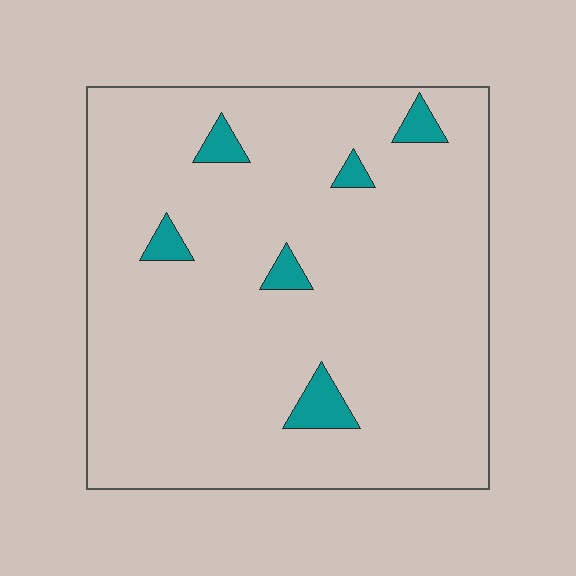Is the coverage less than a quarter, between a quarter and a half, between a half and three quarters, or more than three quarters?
Less than a quarter.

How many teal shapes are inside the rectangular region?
6.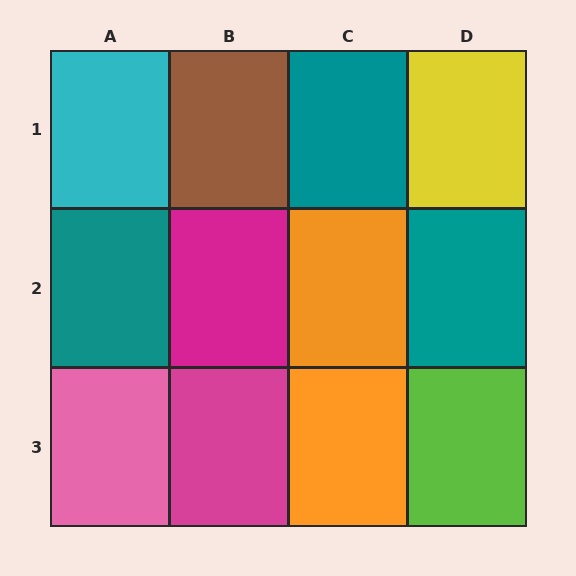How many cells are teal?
3 cells are teal.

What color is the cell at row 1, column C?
Teal.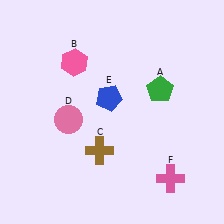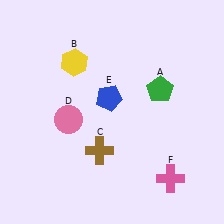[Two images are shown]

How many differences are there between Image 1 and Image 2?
There is 1 difference between the two images.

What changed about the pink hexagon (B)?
In Image 1, B is pink. In Image 2, it changed to yellow.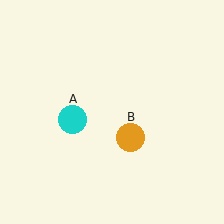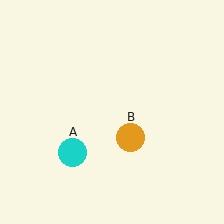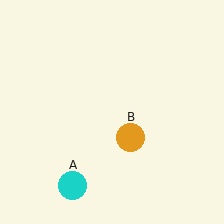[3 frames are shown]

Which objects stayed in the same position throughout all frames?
Orange circle (object B) remained stationary.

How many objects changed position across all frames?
1 object changed position: cyan circle (object A).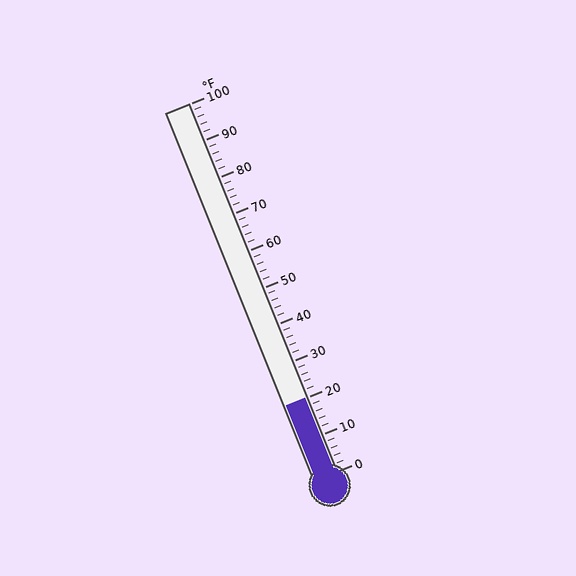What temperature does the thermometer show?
The thermometer shows approximately 20°F.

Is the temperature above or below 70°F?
The temperature is below 70°F.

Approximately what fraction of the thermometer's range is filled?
The thermometer is filled to approximately 20% of its range.